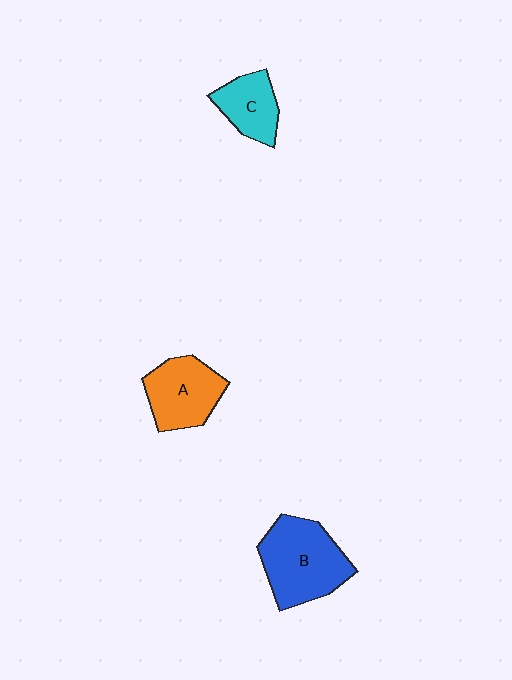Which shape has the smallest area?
Shape C (cyan).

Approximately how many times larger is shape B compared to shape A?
Approximately 1.3 times.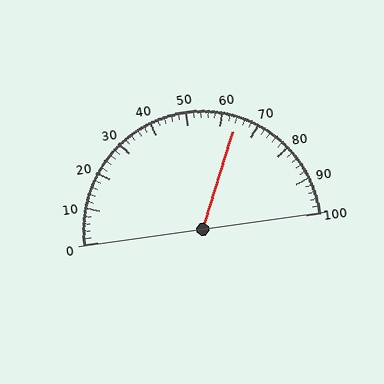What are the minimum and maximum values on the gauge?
The gauge ranges from 0 to 100.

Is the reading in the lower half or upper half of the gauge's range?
The reading is in the upper half of the range (0 to 100).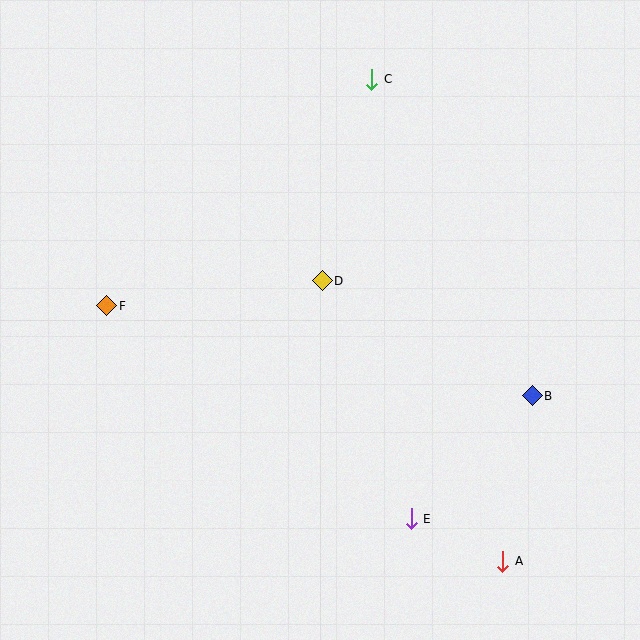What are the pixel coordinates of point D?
Point D is at (322, 281).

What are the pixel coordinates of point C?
Point C is at (372, 79).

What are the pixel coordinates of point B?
Point B is at (532, 396).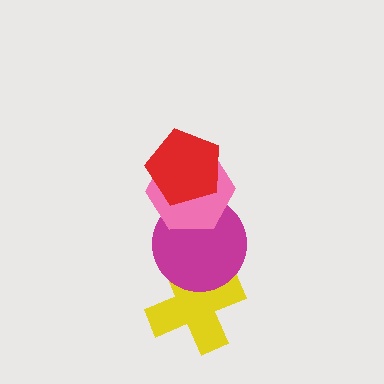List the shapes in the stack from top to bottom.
From top to bottom: the red pentagon, the pink hexagon, the magenta circle, the yellow cross.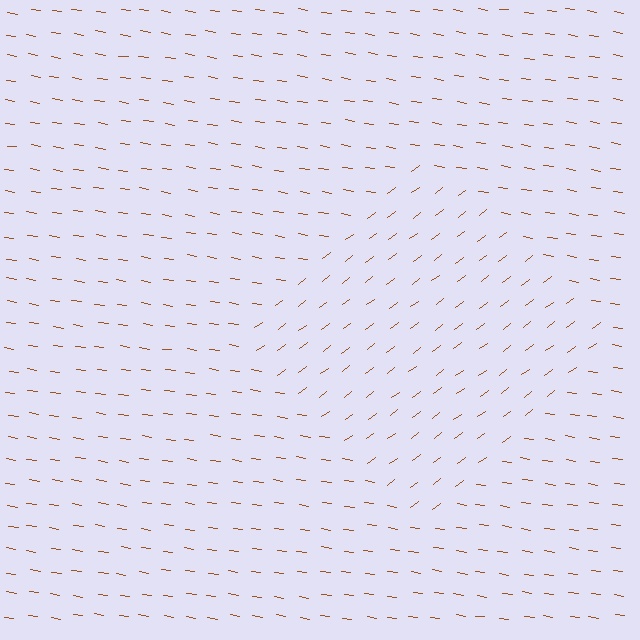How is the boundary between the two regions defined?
The boundary is defined purely by a change in line orientation (approximately 45 degrees difference). All lines are the same color and thickness.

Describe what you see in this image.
The image is filled with small brown line segments. A diamond region in the image has lines oriented differently from the surrounding lines, creating a visible texture boundary.